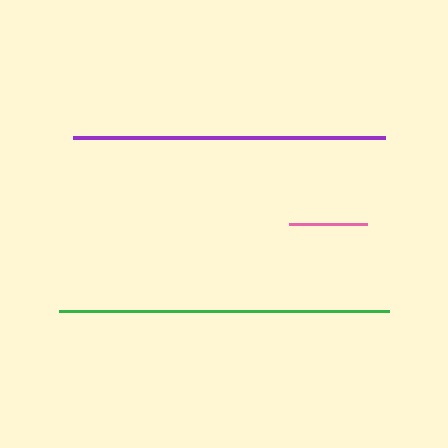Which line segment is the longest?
The green line is the longest at approximately 330 pixels.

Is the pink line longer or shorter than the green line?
The green line is longer than the pink line.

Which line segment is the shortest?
The pink line is the shortest at approximately 78 pixels.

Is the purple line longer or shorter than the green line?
The green line is longer than the purple line.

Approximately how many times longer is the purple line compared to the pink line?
The purple line is approximately 4.0 times the length of the pink line.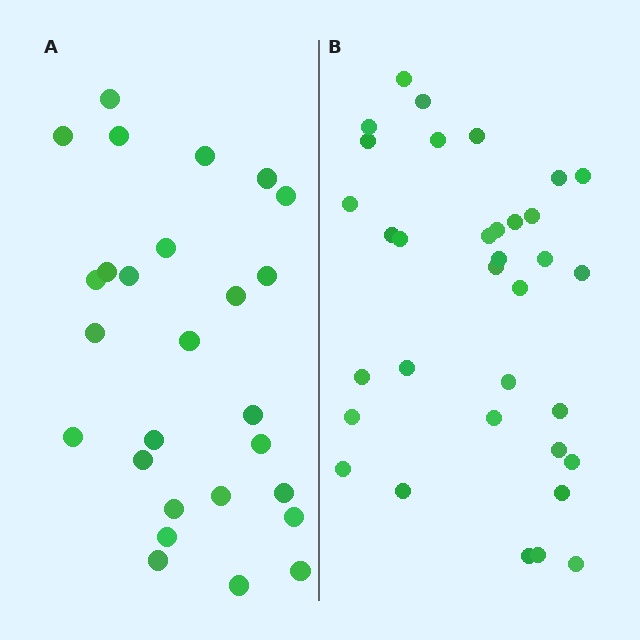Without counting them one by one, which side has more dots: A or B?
Region B (the right region) has more dots.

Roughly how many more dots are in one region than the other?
Region B has roughly 8 or so more dots than region A.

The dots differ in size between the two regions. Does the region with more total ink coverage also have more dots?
No. Region A has more total ink coverage because its dots are larger, but region B actually contains more individual dots. Total area can be misleading — the number of items is what matters here.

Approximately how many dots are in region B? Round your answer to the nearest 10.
About 30 dots. (The exact count is 34, which rounds to 30.)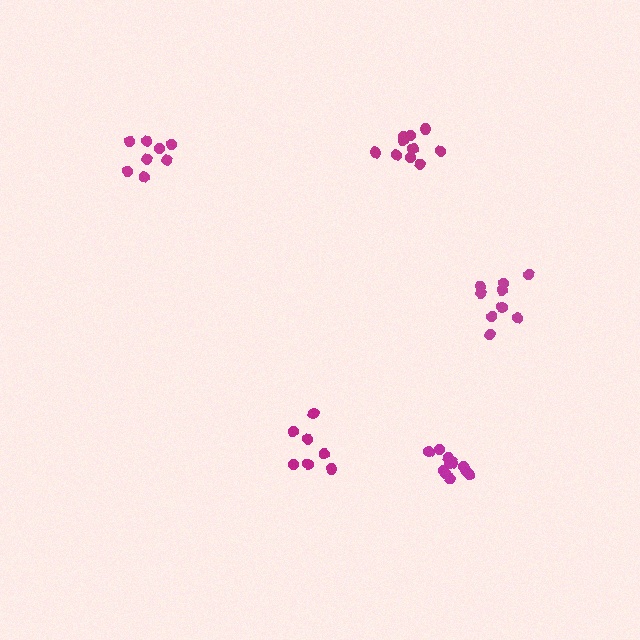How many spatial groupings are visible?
There are 5 spatial groupings.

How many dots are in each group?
Group 1: 10 dots, Group 2: 8 dots, Group 3: 9 dots, Group 4: 7 dots, Group 5: 11 dots (45 total).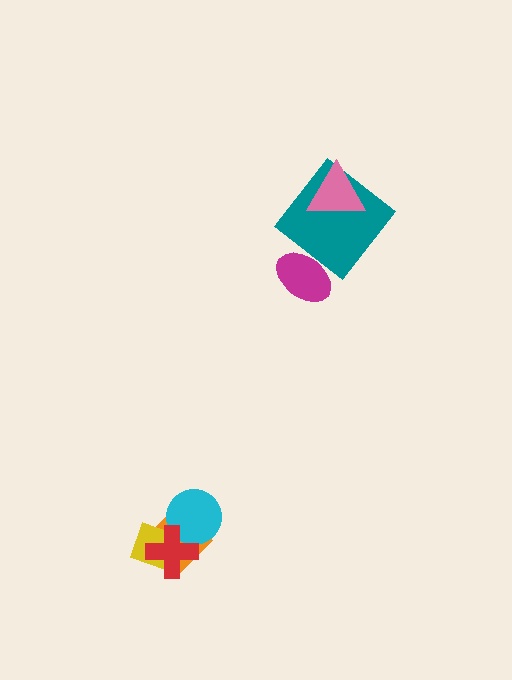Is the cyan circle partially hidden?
Yes, it is partially covered by another shape.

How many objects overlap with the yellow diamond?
2 objects overlap with the yellow diamond.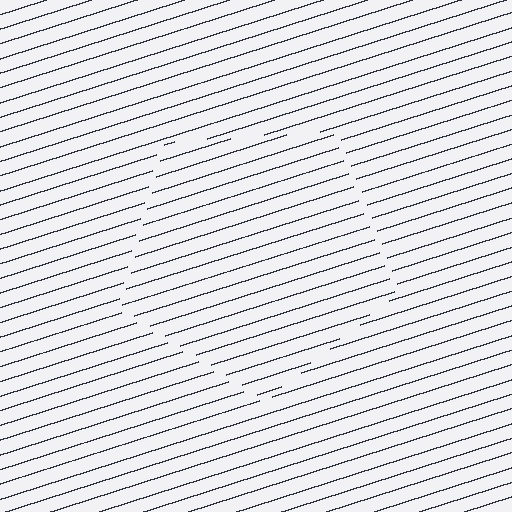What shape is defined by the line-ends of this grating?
An illusory pentagon. The interior of the shape contains the same grating, shifted by half a period — the contour is defined by the phase discontinuity where line-ends from the inner and outer gratings abut.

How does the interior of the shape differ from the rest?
The interior of the shape contains the same grating, shifted by half a period — the contour is defined by the phase discontinuity where line-ends from the inner and outer gratings abut.